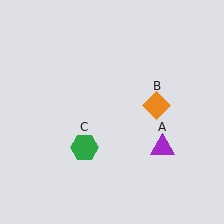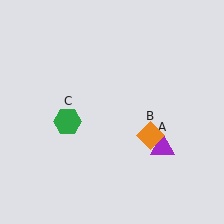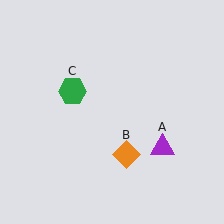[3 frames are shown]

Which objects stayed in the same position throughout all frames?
Purple triangle (object A) remained stationary.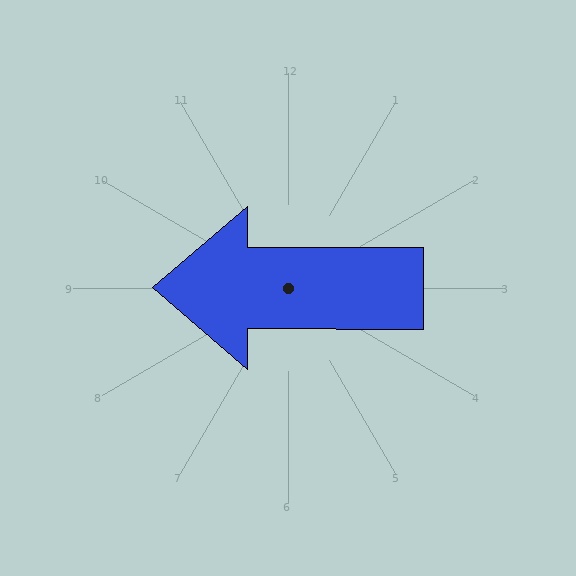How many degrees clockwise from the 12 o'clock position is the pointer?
Approximately 270 degrees.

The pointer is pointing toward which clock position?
Roughly 9 o'clock.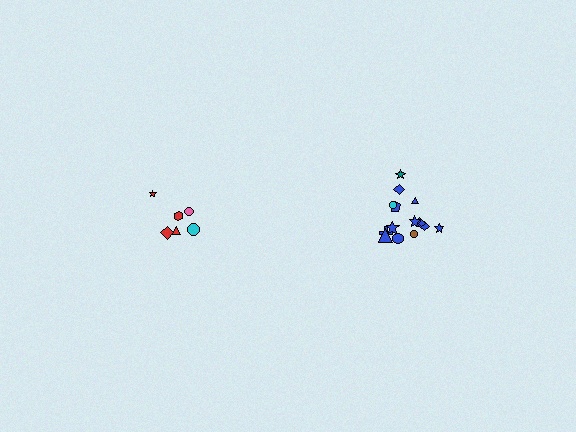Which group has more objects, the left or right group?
The right group.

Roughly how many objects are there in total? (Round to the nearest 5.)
Roughly 20 objects in total.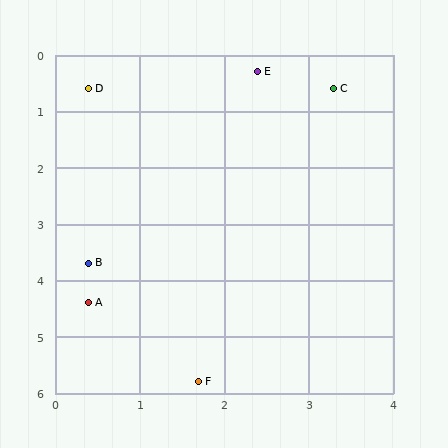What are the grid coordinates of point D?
Point D is at approximately (0.4, 0.6).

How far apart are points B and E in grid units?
Points B and E are about 3.9 grid units apart.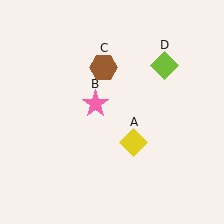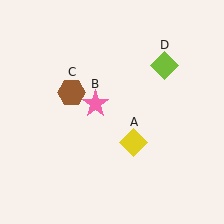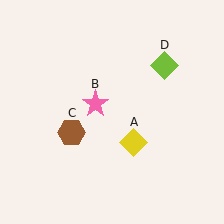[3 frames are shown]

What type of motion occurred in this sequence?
The brown hexagon (object C) rotated counterclockwise around the center of the scene.